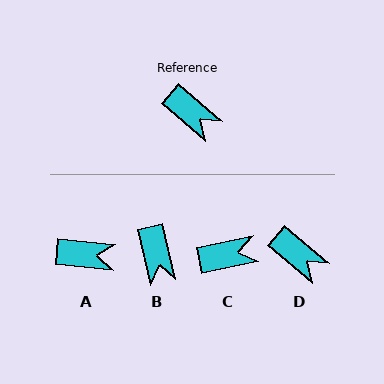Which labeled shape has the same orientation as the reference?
D.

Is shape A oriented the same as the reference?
No, it is off by about 35 degrees.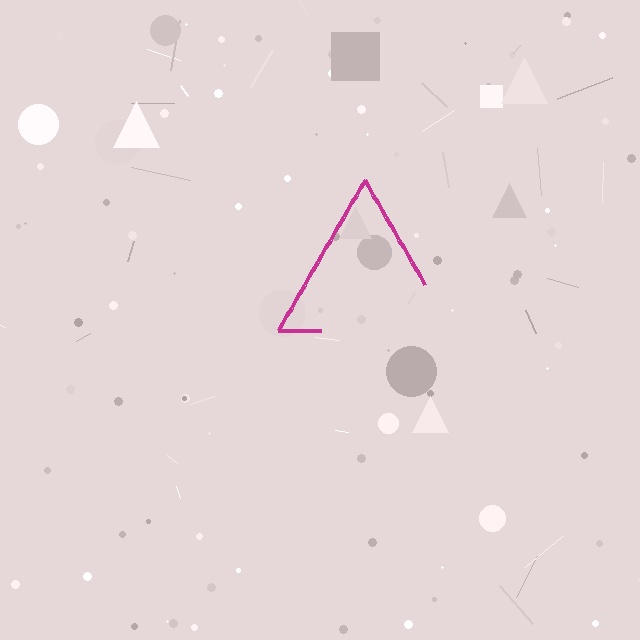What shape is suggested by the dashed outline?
The dashed outline suggests a triangle.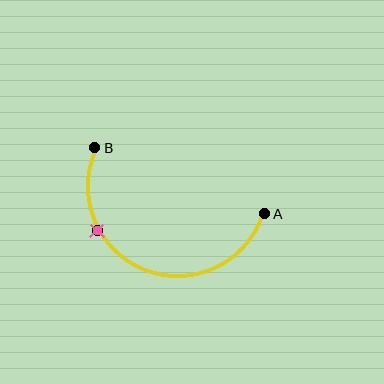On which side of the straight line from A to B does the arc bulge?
The arc bulges below the straight line connecting A and B.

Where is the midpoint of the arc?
The arc midpoint is the point on the curve farthest from the straight line joining A and B. It sits below that line.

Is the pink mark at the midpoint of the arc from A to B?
No. The pink mark lies on the arc but is closer to endpoint B. The arc midpoint would be at the point on the curve equidistant along the arc from both A and B.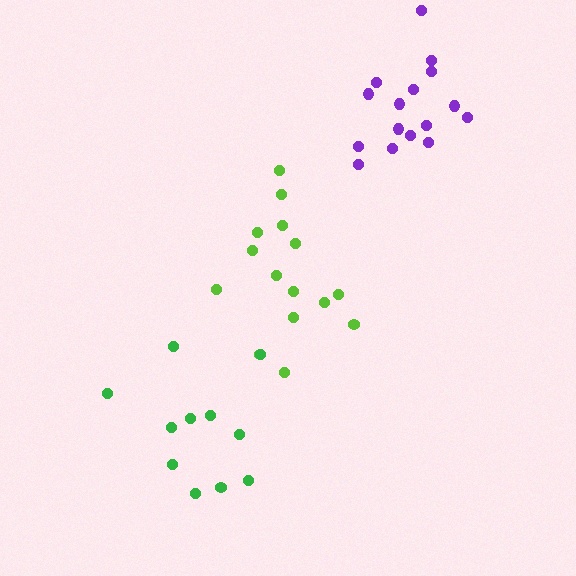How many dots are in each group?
Group 1: 15 dots, Group 2: 11 dots, Group 3: 16 dots (42 total).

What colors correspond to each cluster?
The clusters are colored: lime, green, purple.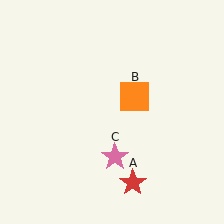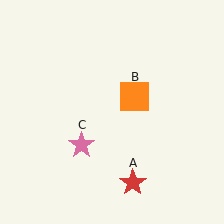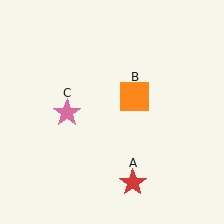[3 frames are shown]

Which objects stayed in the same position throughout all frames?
Red star (object A) and orange square (object B) remained stationary.